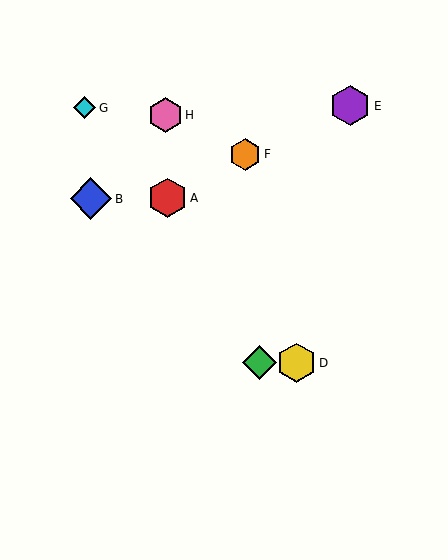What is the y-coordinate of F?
Object F is at y≈154.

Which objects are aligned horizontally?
Objects C, D are aligned horizontally.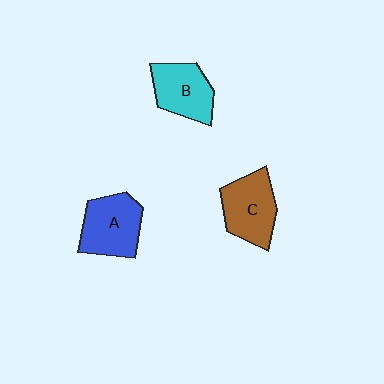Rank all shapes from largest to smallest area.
From largest to smallest: A (blue), C (brown), B (cyan).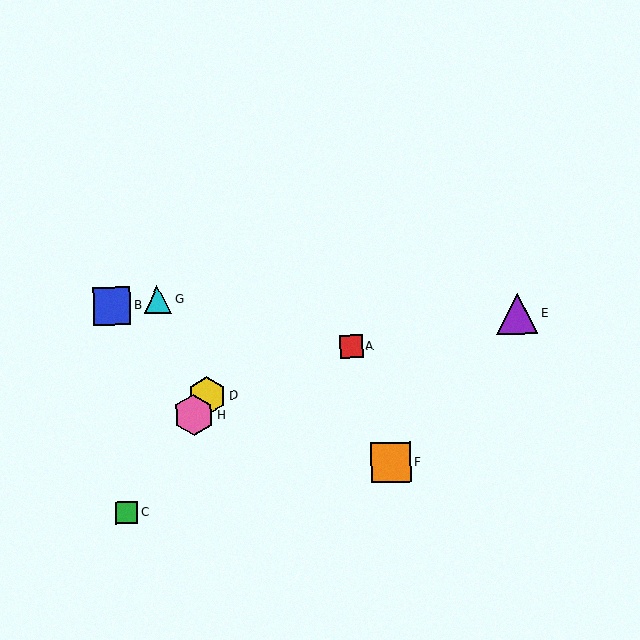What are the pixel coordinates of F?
Object F is at (391, 463).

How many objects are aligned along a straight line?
3 objects (C, D, H) are aligned along a straight line.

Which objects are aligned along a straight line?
Objects C, D, H are aligned along a straight line.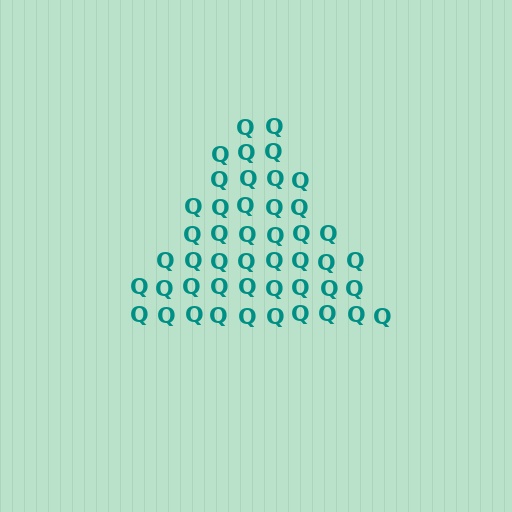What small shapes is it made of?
It is made of small letter Q's.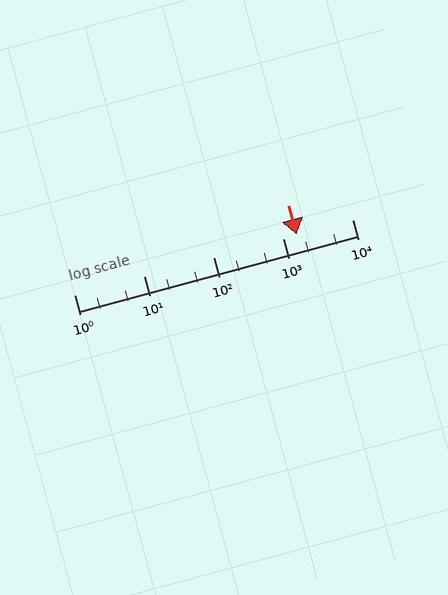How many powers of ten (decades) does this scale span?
The scale spans 4 decades, from 1 to 10000.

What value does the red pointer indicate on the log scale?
The pointer indicates approximately 1600.